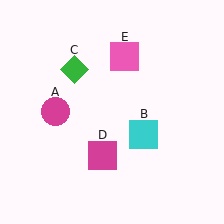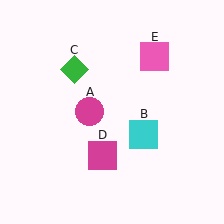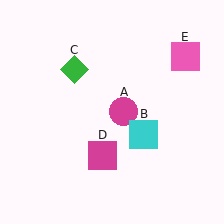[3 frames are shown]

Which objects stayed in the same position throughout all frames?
Cyan square (object B) and green diamond (object C) and magenta square (object D) remained stationary.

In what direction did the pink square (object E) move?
The pink square (object E) moved right.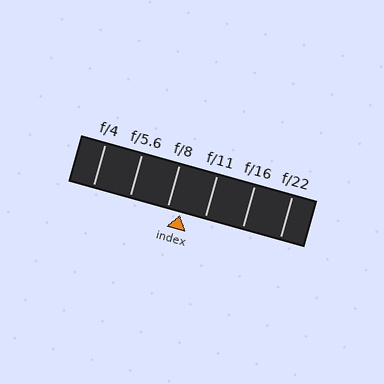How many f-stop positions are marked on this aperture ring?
There are 6 f-stop positions marked.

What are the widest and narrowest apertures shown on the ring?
The widest aperture shown is f/4 and the narrowest is f/22.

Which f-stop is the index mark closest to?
The index mark is closest to f/8.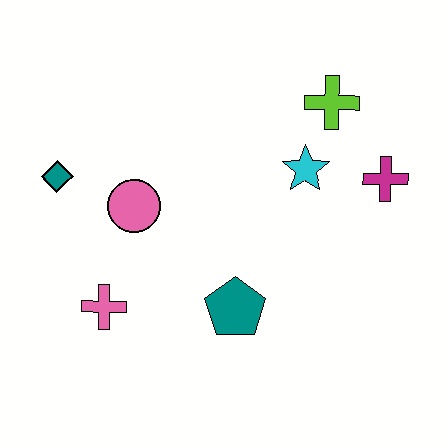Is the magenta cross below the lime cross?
Yes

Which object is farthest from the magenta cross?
The teal diamond is farthest from the magenta cross.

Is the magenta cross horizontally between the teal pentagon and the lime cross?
No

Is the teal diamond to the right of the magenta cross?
No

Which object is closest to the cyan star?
The lime cross is closest to the cyan star.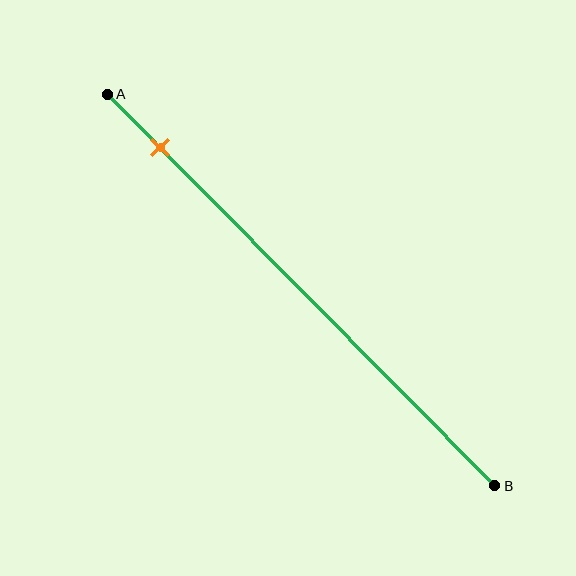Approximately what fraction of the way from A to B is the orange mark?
The orange mark is approximately 15% of the way from A to B.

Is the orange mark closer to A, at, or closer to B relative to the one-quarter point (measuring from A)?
The orange mark is closer to point A than the one-quarter point of segment AB.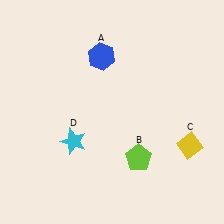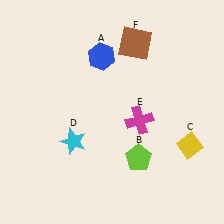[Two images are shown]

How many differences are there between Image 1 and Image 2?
There are 2 differences between the two images.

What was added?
A magenta cross (E), a brown square (F) were added in Image 2.